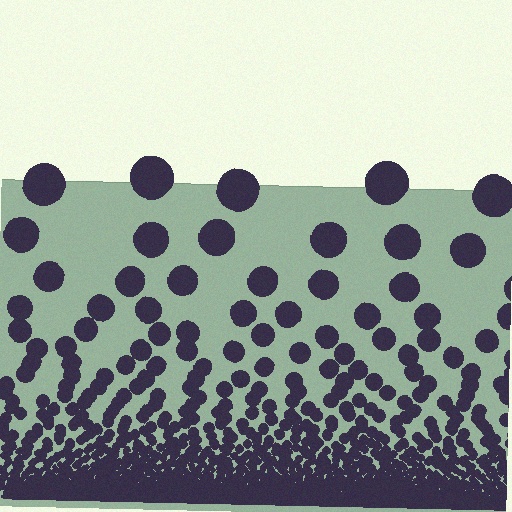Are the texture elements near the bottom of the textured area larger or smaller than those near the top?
Smaller. The gradient is inverted — elements near the bottom are smaller and denser.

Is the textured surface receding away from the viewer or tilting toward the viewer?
The surface appears to tilt toward the viewer. Texture elements get larger and sparser toward the top.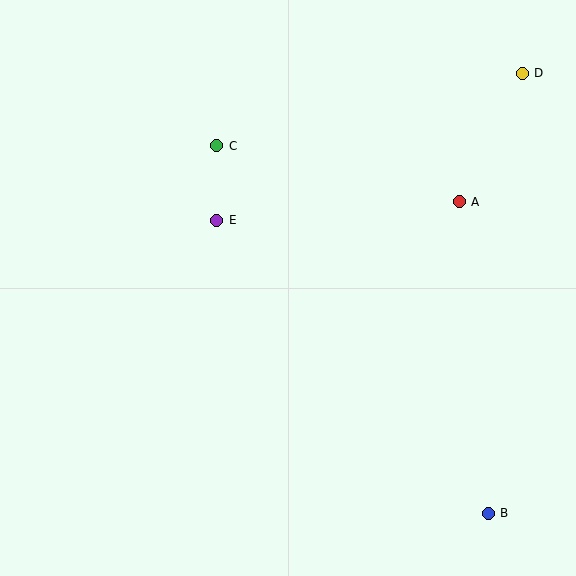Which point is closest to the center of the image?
Point E at (217, 220) is closest to the center.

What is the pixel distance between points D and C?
The distance between D and C is 314 pixels.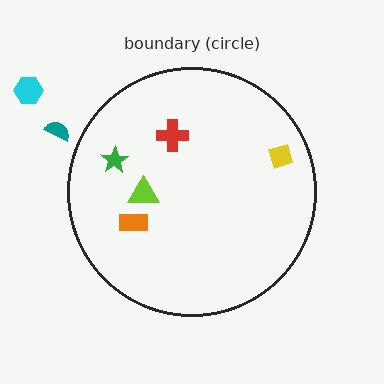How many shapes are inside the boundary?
5 inside, 2 outside.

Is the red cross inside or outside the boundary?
Inside.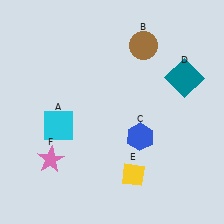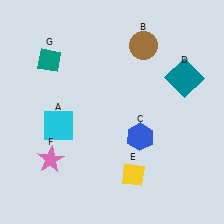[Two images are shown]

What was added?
A teal diamond (G) was added in Image 2.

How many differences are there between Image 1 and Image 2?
There is 1 difference between the two images.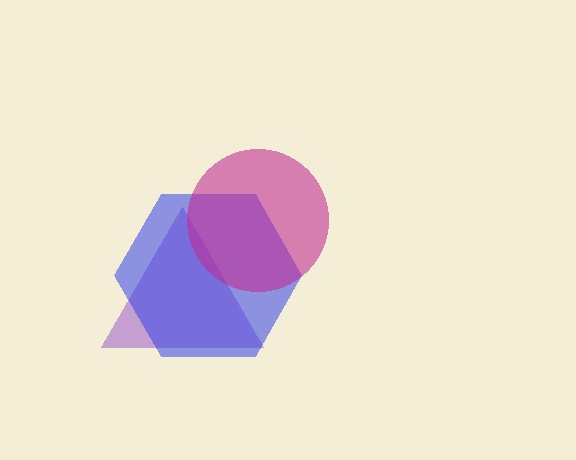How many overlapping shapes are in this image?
There are 3 overlapping shapes in the image.